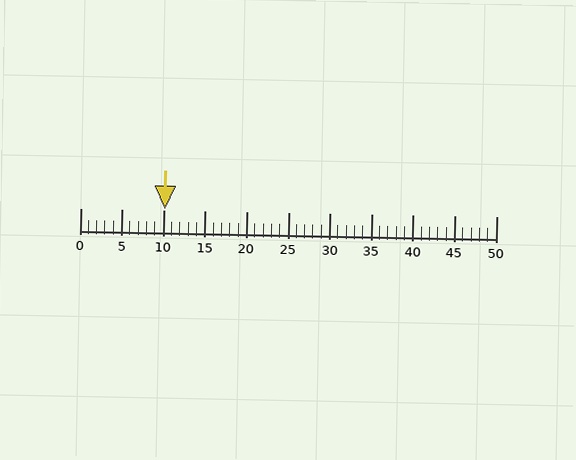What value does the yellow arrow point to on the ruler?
The yellow arrow points to approximately 10.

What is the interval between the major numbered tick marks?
The major tick marks are spaced 5 units apart.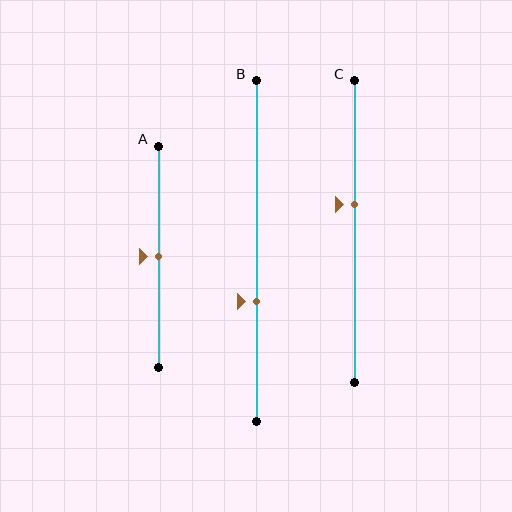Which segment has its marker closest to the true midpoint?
Segment A has its marker closest to the true midpoint.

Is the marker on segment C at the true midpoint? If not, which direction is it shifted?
No, the marker on segment C is shifted upward by about 9% of the segment length.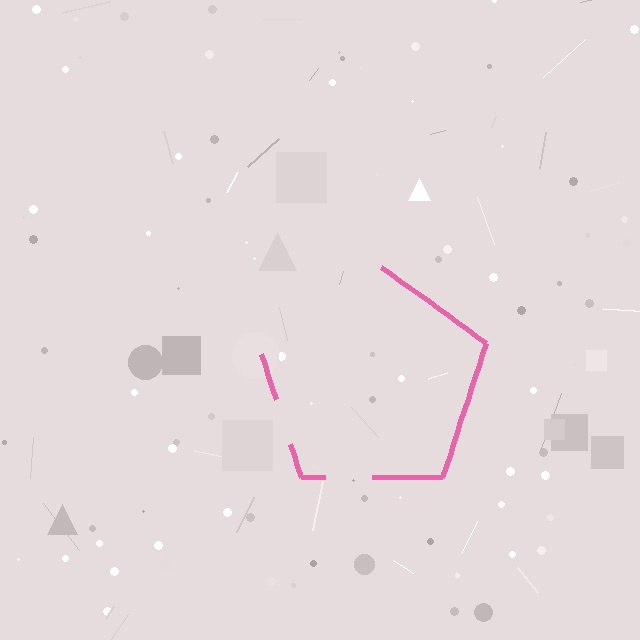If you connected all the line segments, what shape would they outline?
They would outline a pentagon.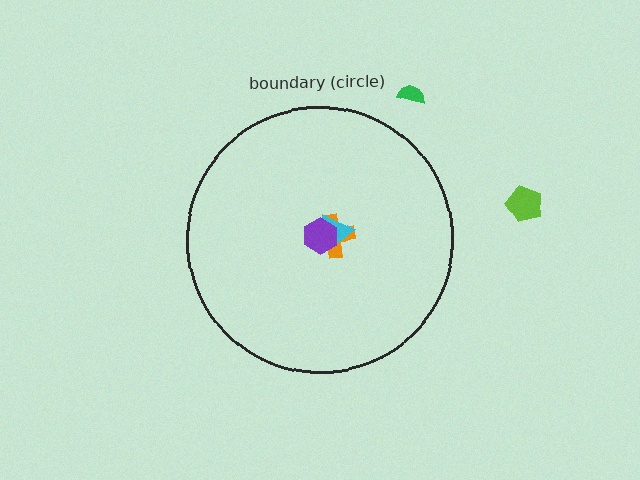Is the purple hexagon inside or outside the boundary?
Inside.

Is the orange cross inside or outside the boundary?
Inside.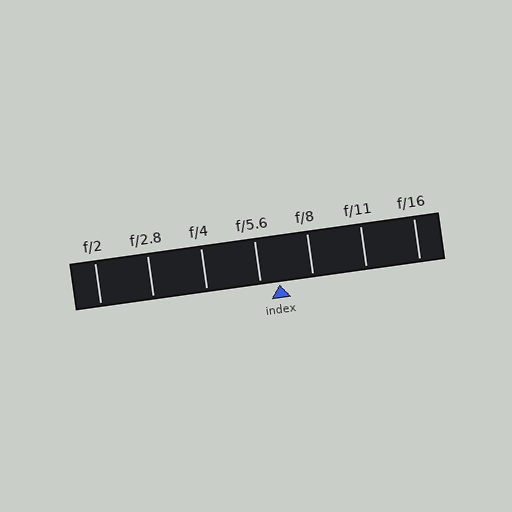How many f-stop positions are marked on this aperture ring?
There are 7 f-stop positions marked.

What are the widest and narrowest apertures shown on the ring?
The widest aperture shown is f/2 and the narrowest is f/16.